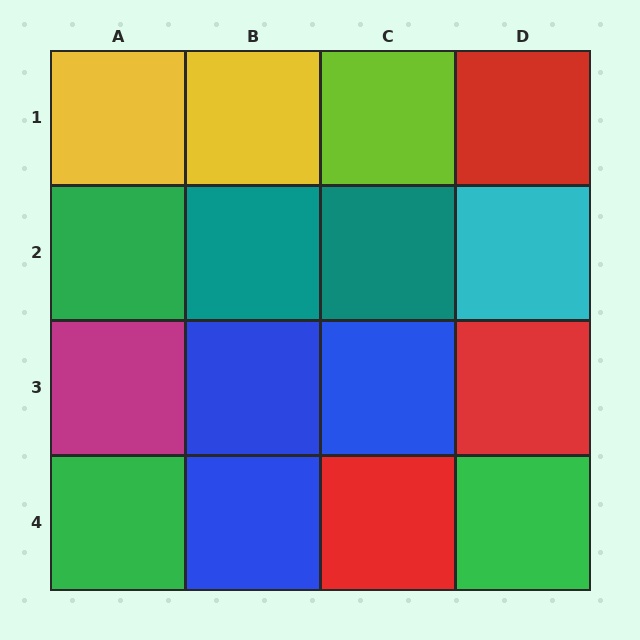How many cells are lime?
1 cell is lime.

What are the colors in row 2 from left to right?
Green, teal, teal, cyan.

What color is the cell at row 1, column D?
Red.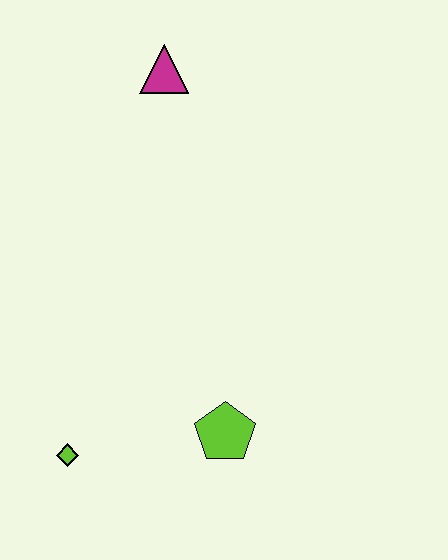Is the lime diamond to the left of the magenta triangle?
Yes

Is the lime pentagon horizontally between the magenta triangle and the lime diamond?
No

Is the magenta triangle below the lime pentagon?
No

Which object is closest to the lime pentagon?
The lime diamond is closest to the lime pentagon.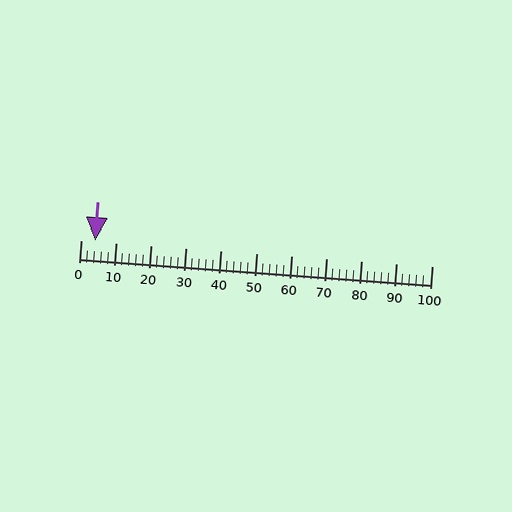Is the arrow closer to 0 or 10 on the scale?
The arrow is closer to 0.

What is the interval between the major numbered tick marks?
The major tick marks are spaced 10 units apart.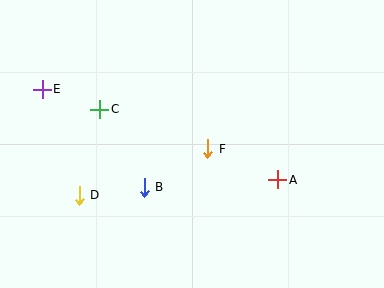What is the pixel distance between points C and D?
The distance between C and D is 88 pixels.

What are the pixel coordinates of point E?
Point E is at (42, 89).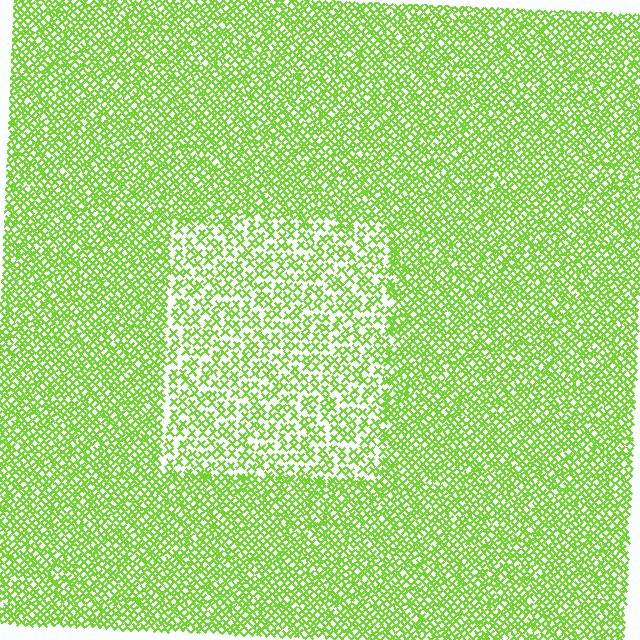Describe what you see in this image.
The image contains small lime elements arranged at two different densities. A rectangle-shaped region is visible where the elements are less densely packed than the surrounding area.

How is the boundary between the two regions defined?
The boundary is defined by a change in element density (approximately 1.8x ratio). All elements are the same color, size, and shape.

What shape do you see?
I see a rectangle.